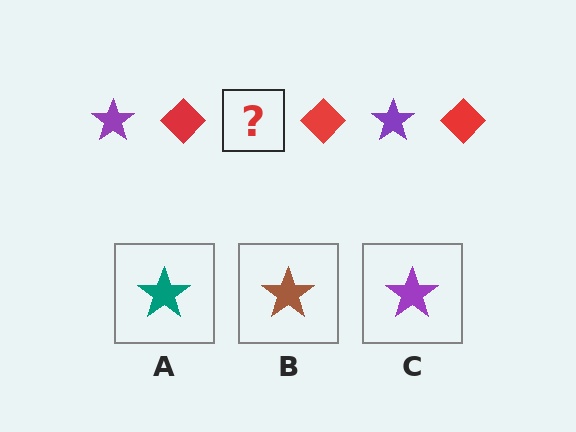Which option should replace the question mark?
Option C.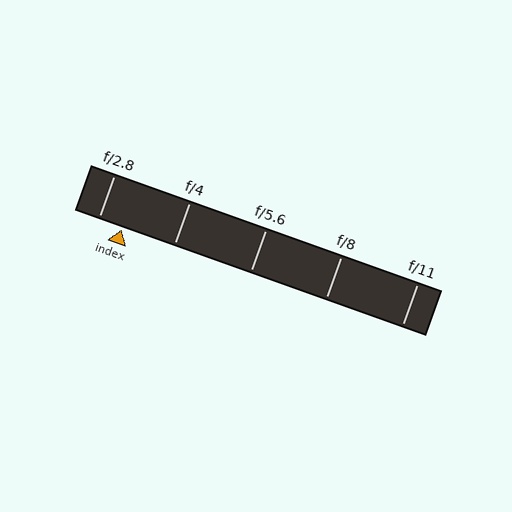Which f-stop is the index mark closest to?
The index mark is closest to f/2.8.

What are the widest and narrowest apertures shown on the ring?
The widest aperture shown is f/2.8 and the narrowest is f/11.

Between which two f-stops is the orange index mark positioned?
The index mark is between f/2.8 and f/4.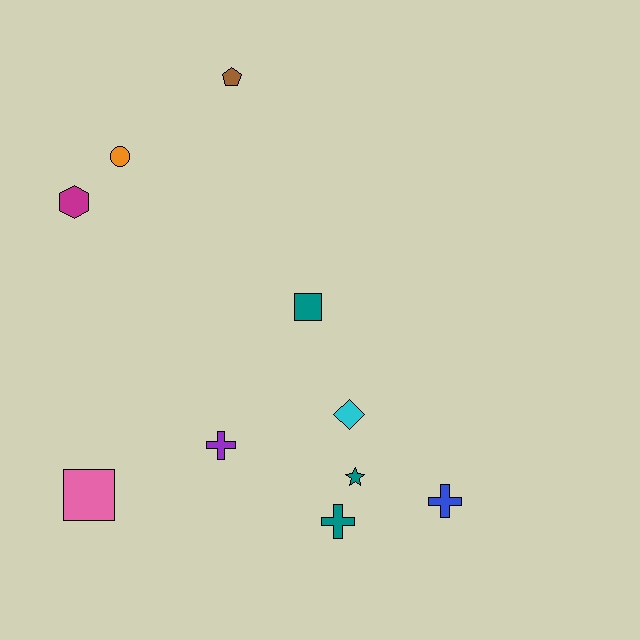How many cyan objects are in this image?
There is 1 cyan object.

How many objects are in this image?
There are 10 objects.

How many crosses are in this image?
There are 3 crosses.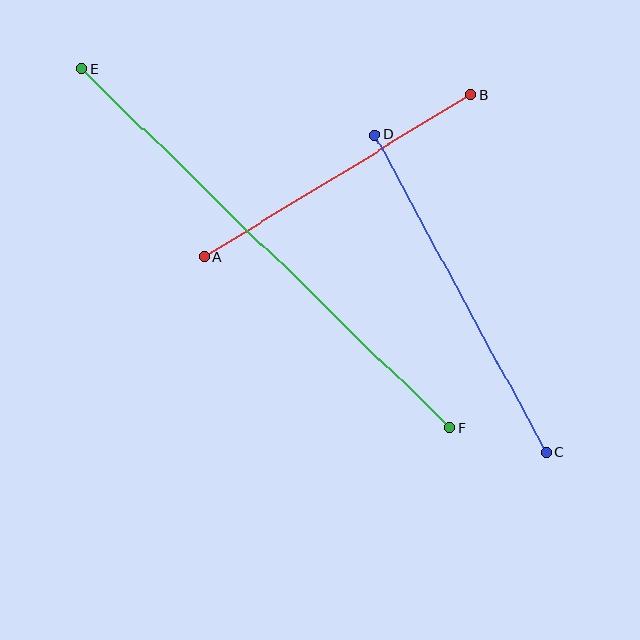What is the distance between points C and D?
The distance is approximately 361 pixels.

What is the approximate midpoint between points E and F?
The midpoint is at approximately (266, 248) pixels.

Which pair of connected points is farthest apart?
Points E and F are farthest apart.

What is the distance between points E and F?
The distance is approximately 514 pixels.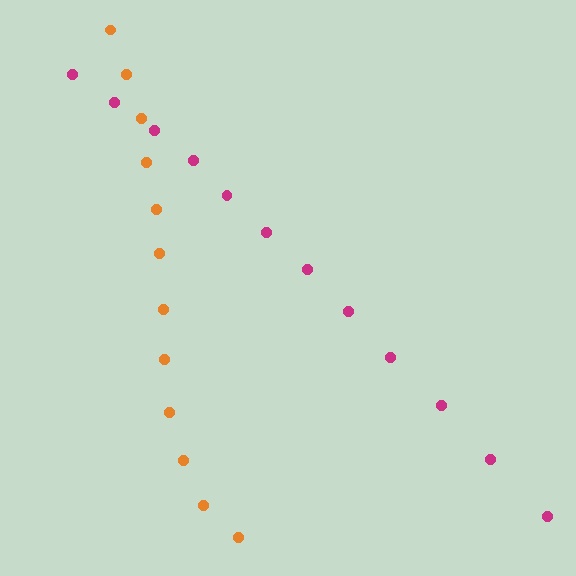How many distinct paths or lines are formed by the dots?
There are 2 distinct paths.